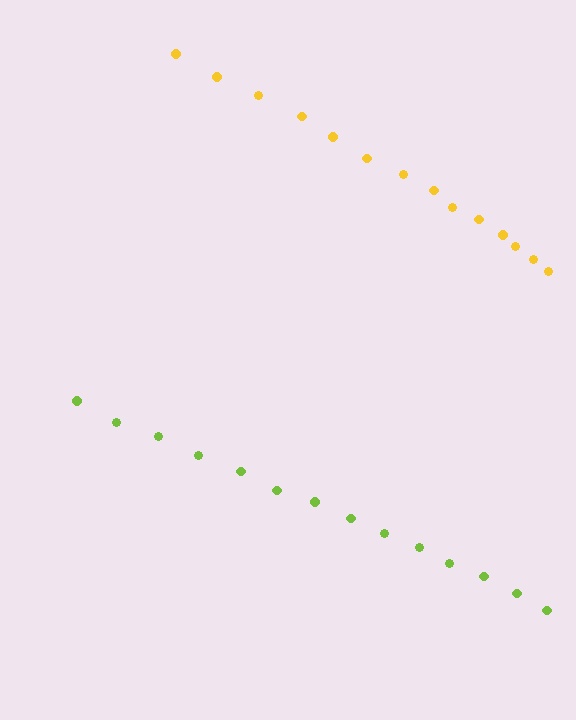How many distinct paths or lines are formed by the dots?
There are 2 distinct paths.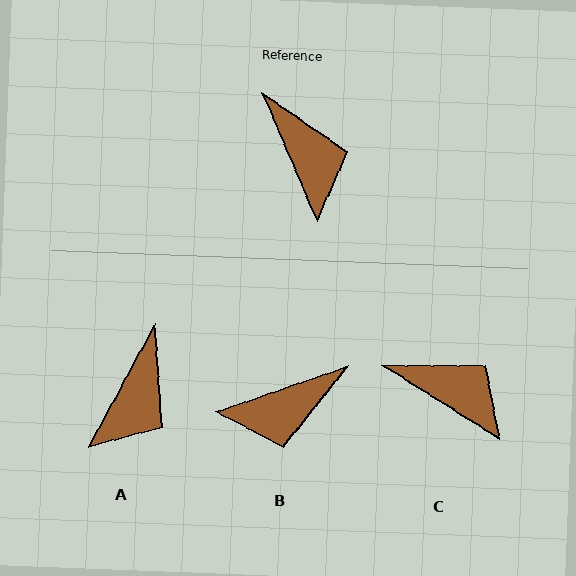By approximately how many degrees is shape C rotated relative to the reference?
Approximately 35 degrees counter-clockwise.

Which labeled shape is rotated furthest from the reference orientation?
B, about 94 degrees away.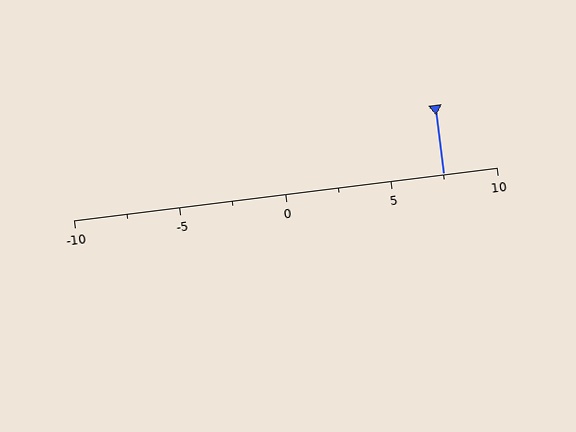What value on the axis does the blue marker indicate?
The marker indicates approximately 7.5.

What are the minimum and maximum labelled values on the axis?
The axis runs from -10 to 10.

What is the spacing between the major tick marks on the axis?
The major ticks are spaced 5 apart.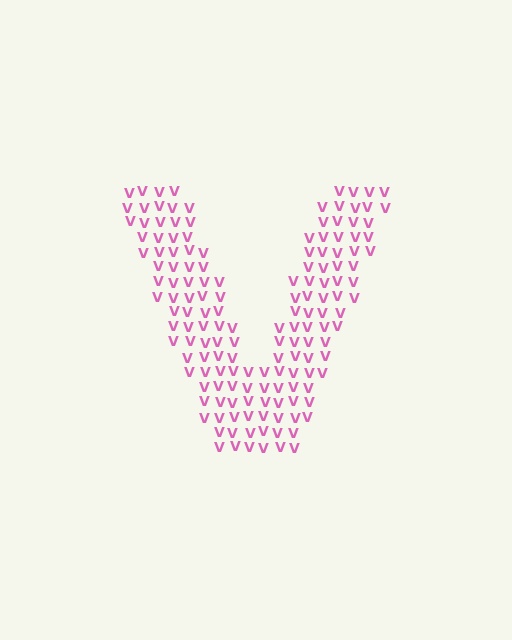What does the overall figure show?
The overall figure shows the letter V.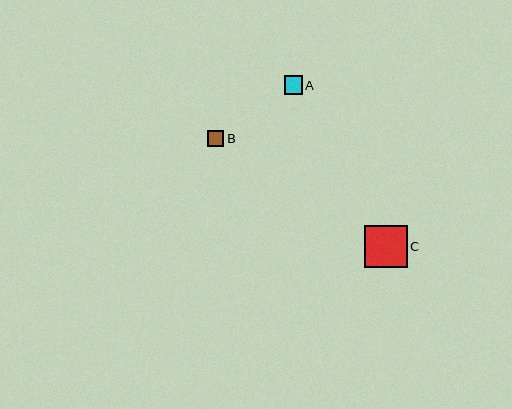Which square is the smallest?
Square B is the smallest with a size of approximately 16 pixels.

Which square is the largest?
Square C is the largest with a size of approximately 43 pixels.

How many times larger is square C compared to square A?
Square C is approximately 2.3 times the size of square A.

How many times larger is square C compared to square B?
Square C is approximately 2.6 times the size of square B.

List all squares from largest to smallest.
From largest to smallest: C, A, B.